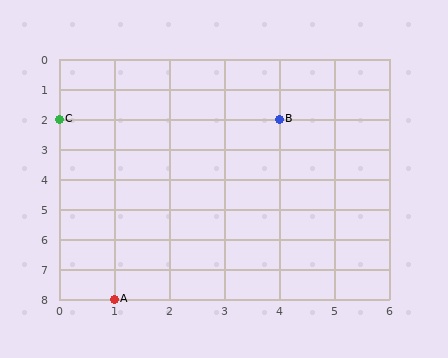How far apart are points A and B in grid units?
Points A and B are 3 columns and 6 rows apart (about 6.7 grid units diagonally).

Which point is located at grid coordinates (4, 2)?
Point B is at (4, 2).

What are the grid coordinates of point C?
Point C is at grid coordinates (0, 2).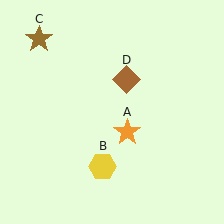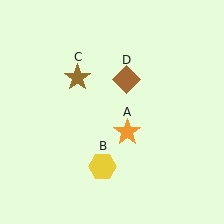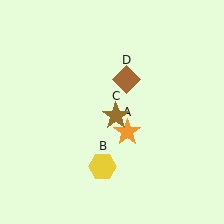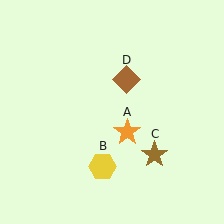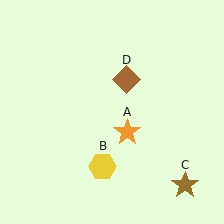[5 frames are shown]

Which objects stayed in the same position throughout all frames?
Orange star (object A) and yellow hexagon (object B) and brown diamond (object D) remained stationary.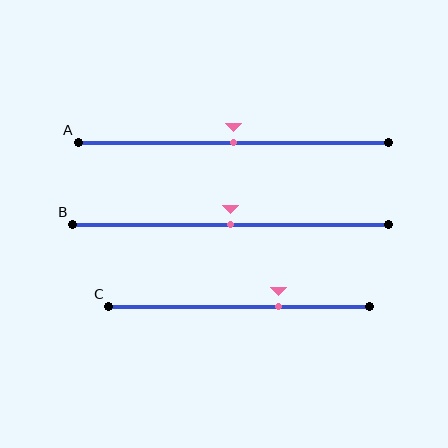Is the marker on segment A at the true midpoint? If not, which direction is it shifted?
Yes, the marker on segment A is at the true midpoint.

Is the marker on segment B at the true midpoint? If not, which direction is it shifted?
Yes, the marker on segment B is at the true midpoint.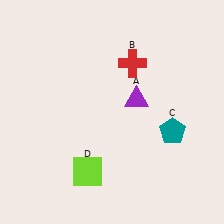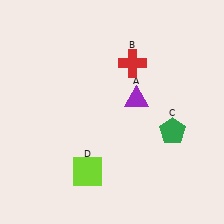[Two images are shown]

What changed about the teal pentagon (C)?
In Image 1, C is teal. In Image 2, it changed to green.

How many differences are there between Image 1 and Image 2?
There is 1 difference between the two images.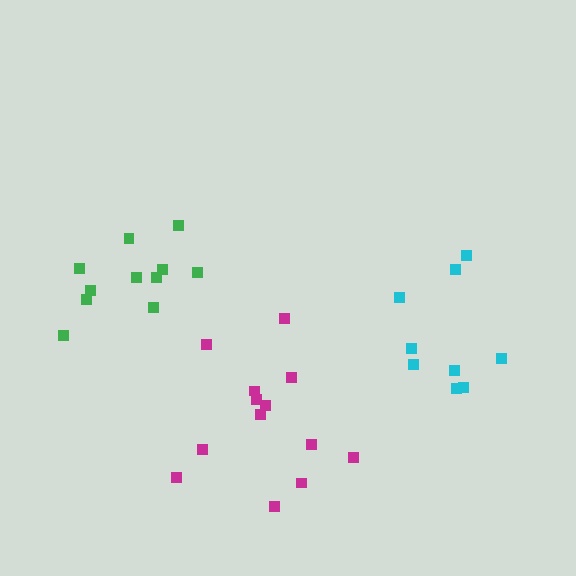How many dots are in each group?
Group 1: 13 dots, Group 2: 11 dots, Group 3: 9 dots (33 total).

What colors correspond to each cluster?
The clusters are colored: magenta, green, cyan.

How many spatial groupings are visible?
There are 3 spatial groupings.